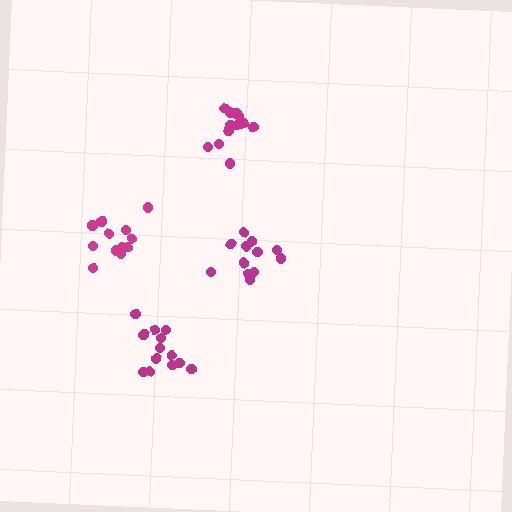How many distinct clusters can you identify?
There are 4 distinct clusters.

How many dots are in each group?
Group 1: 12 dots, Group 2: 12 dots, Group 3: 13 dots, Group 4: 14 dots (51 total).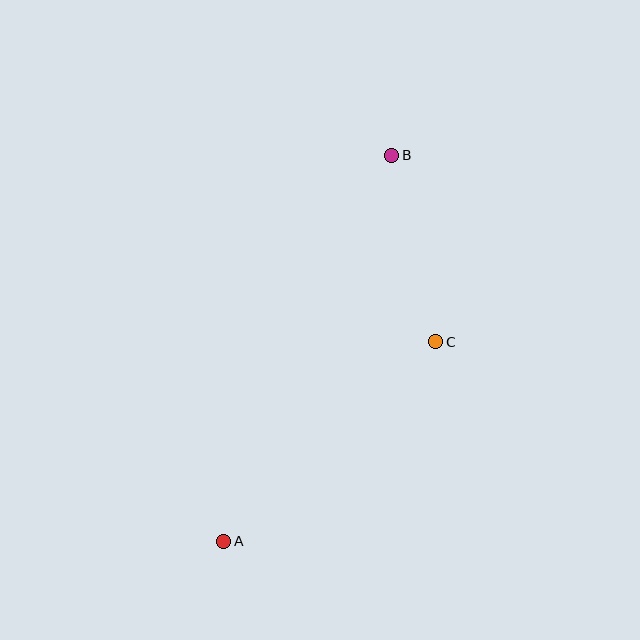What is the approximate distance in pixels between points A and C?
The distance between A and C is approximately 291 pixels.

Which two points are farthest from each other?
Points A and B are farthest from each other.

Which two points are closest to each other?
Points B and C are closest to each other.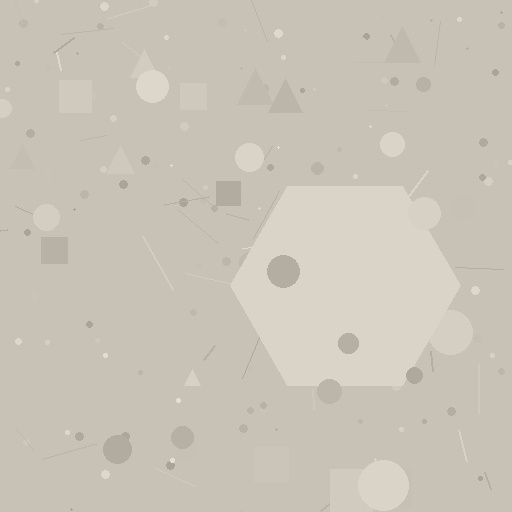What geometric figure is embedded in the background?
A hexagon is embedded in the background.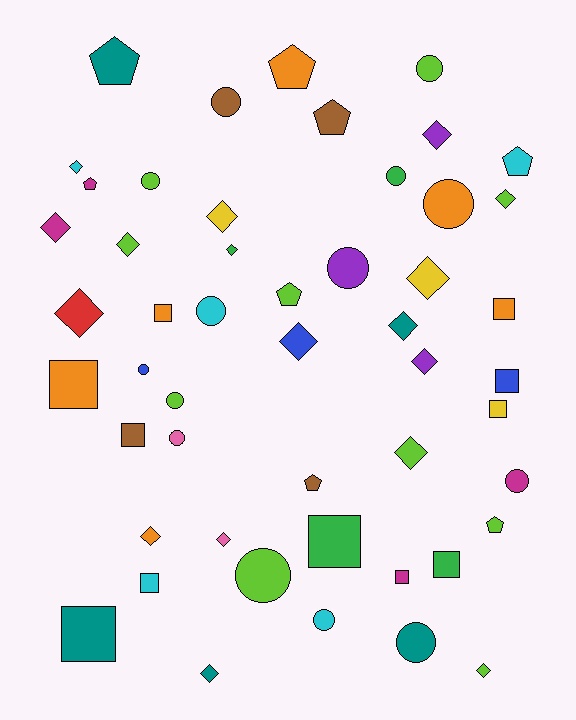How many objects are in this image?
There are 50 objects.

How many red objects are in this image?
There is 1 red object.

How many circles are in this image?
There are 14 circles.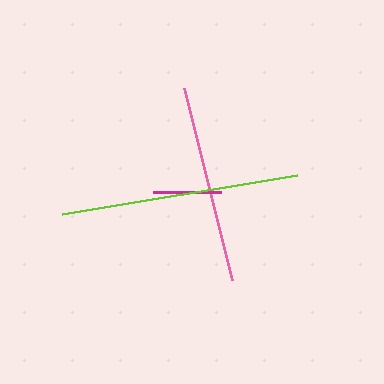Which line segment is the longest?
The lime line is the longest at approximately 238 pixels.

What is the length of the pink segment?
The pink segment is approximately 197 pixels long.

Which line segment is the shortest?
The magenta line is the shortest at approximately 68 pixels.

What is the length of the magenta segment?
The magenta segment is approximately 68 pixels long.